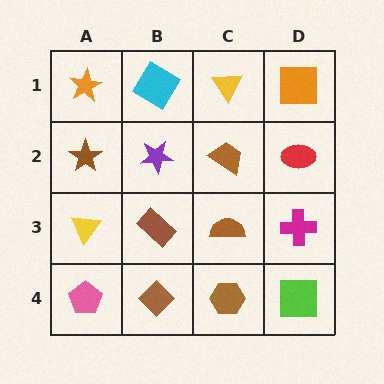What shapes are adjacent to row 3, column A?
A brown star (row 2, column A), a pink pentagon (row 4, column A), a brown rectangle (row 3, column B).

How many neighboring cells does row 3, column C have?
4.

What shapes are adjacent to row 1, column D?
A red ellipse (row 2, column D), a yellow triangle (row 1, column C).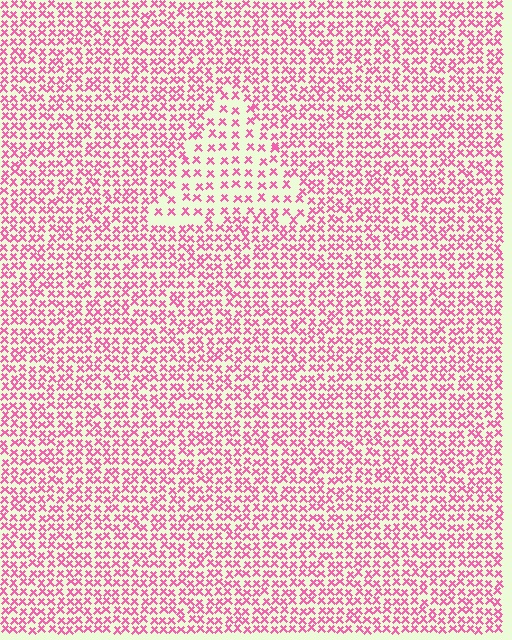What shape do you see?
I see a triangle.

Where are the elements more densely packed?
The elements are more densely packed outside the triangle boundary.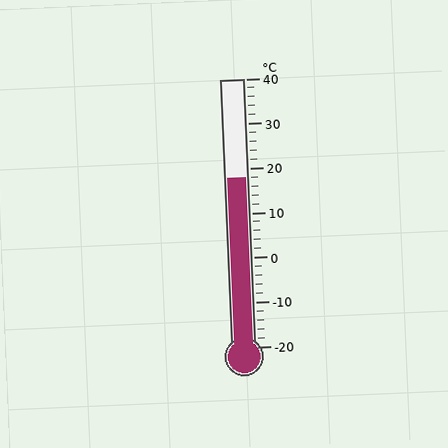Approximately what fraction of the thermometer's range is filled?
The thermometer is filled to approximately 65% of its range.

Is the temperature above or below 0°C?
The temperature is above 0°C.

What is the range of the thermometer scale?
The thermometer scale ranges from -20°C to 40°C.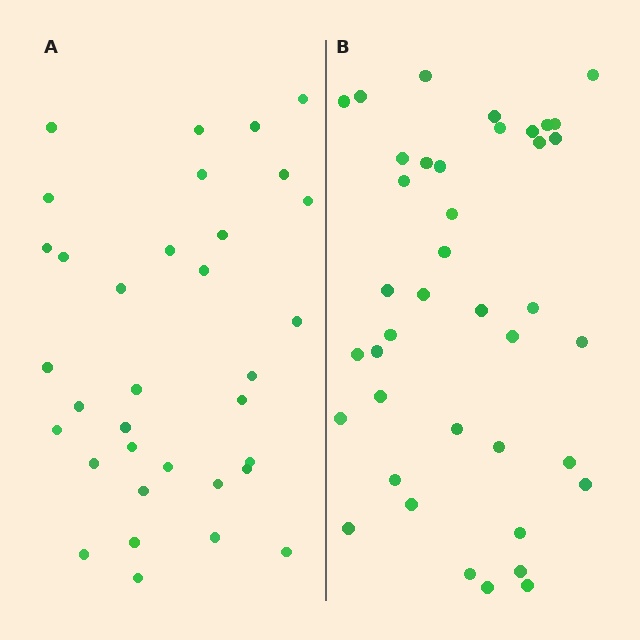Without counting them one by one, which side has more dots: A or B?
Region B (the right region) has more dots.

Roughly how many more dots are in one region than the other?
Region B has about 6 more dots than region A.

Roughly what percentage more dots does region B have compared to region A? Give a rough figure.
About 20% more.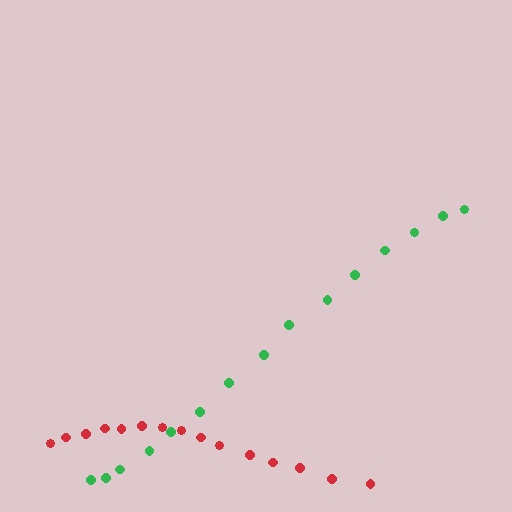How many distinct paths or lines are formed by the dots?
There are 2 distinct paths.